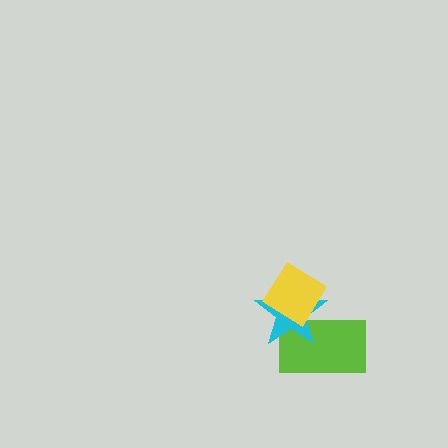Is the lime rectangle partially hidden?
Yes, it is partially covered by another shape.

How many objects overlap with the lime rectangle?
2 objects overlap with the lime rectangle.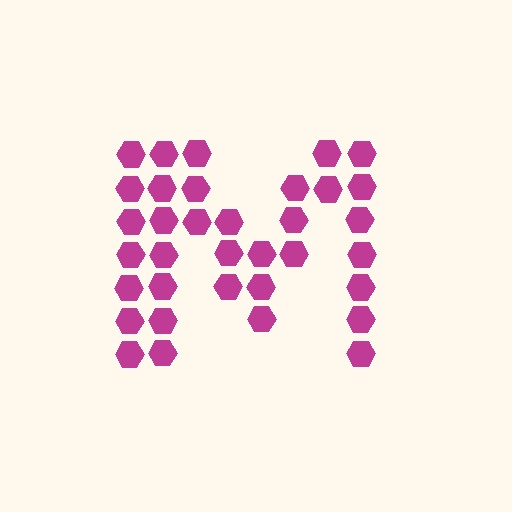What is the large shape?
The large shape is the letter M.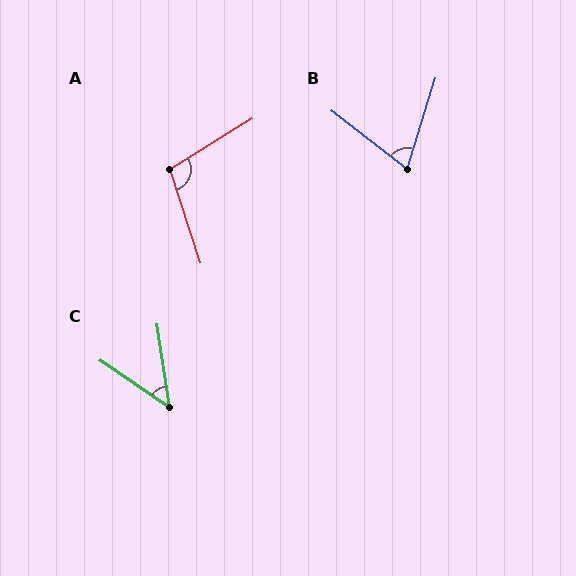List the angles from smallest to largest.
C (47°), B (70°), A (103°).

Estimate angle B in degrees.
Approximately 70 degrees.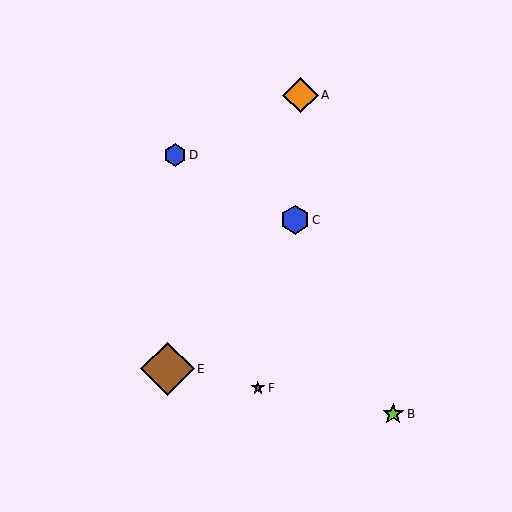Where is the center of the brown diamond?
The center of the brown diamond is at (167, 369).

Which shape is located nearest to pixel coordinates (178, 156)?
The blue hexagon (labeled D) at (175, 155) is nearest to that location.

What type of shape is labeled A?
Shape A is an orange diamond.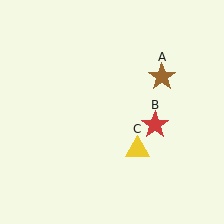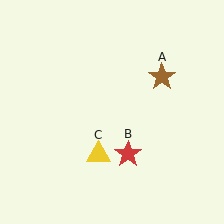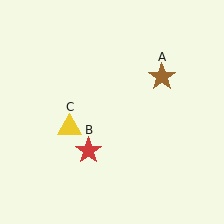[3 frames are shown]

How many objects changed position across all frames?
2 objects changed position: red star (object B), yellow triangle (object C).